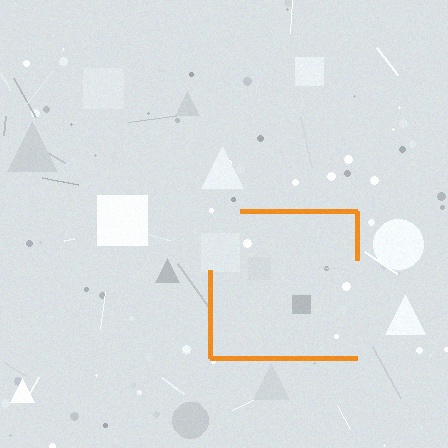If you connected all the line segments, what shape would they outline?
They would outline a square.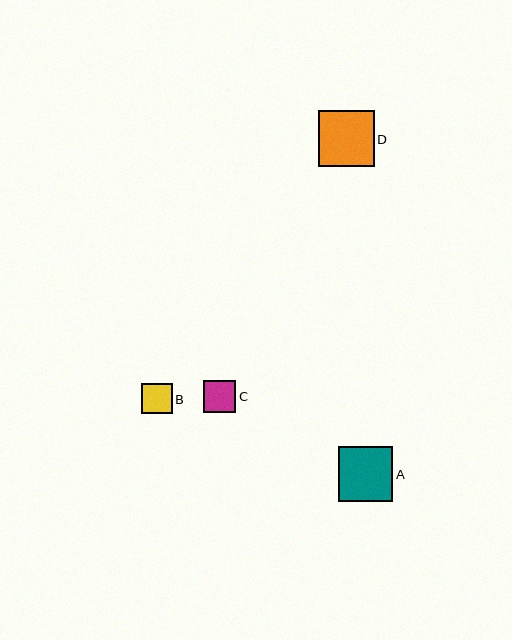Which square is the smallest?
Square B is the smallest with a size of approximately 30 pixels.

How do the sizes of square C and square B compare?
Square C and square B are approximately the same size.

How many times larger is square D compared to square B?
Square D is approximately 1.9 times the size of square B.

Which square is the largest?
Square D is the largest with a size of approximately 56 pixels.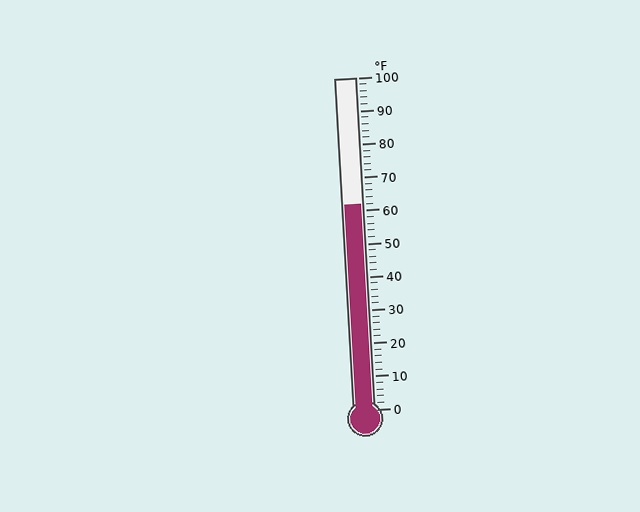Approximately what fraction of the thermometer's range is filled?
The thermometer is filled to approximately 60% of its range.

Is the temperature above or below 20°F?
The temperature is above 20°F.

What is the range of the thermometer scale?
The thermometer scale ranges from 0°F to 100°F.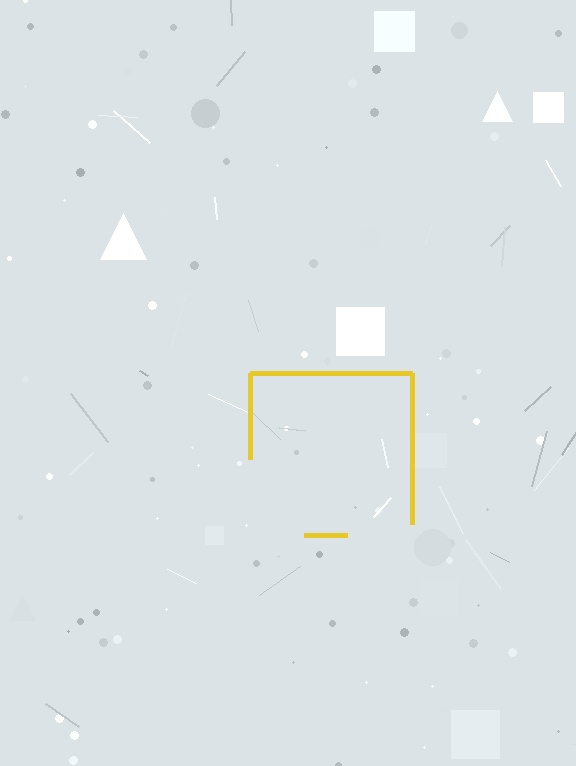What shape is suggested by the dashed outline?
The dashed outline suggests a square.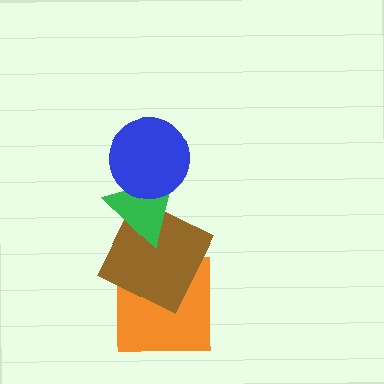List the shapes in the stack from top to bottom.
From top to bottom: the blue circle, the green triangle, the brown square, the orange square.